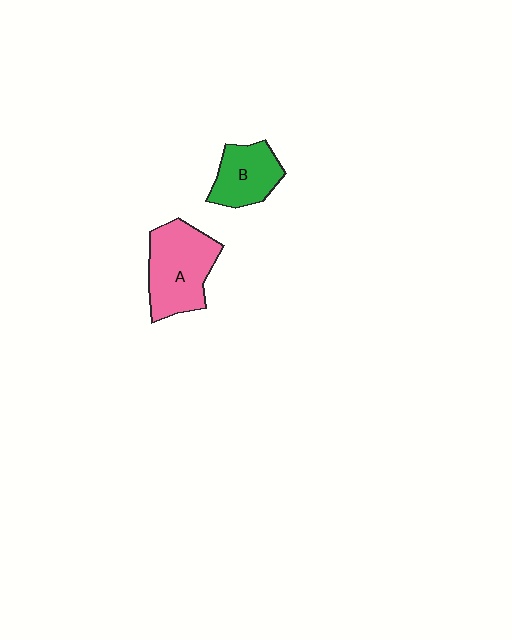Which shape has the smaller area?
Shape B (green).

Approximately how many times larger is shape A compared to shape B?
Approximately 1.5 times.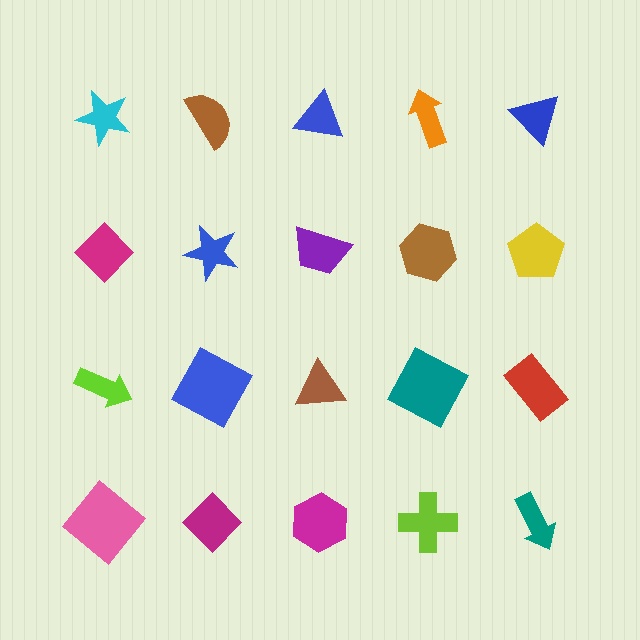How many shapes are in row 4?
5 shapes.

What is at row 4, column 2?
A magenta diamond.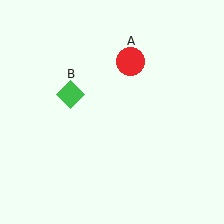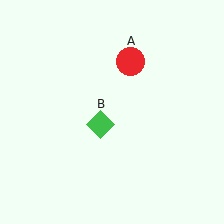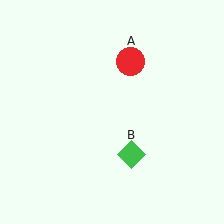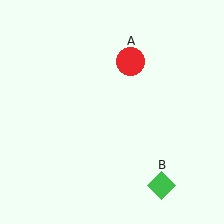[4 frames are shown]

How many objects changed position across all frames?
1 object changed position: green diamond (object B).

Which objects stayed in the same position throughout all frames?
Red circle (object A) remained stationary.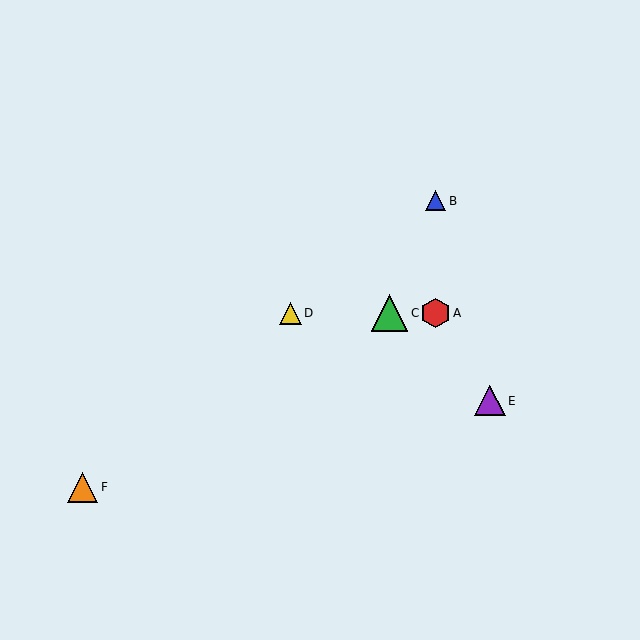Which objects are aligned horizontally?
Objects A, C, D are aligned horizontally.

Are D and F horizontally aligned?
No, D is at y≈313 and F is at y≈487.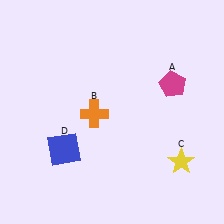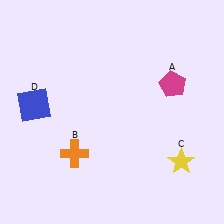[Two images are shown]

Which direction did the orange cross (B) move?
The orange cross (B) moved down.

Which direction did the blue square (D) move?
The blue square (D) moved up.